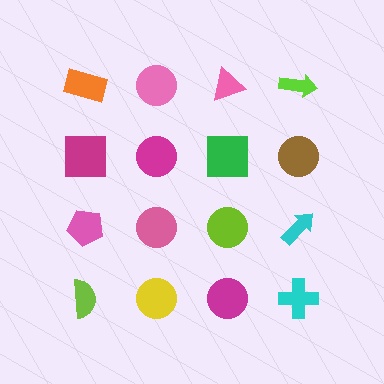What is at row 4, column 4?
A cyan cross.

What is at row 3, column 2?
A pink circle.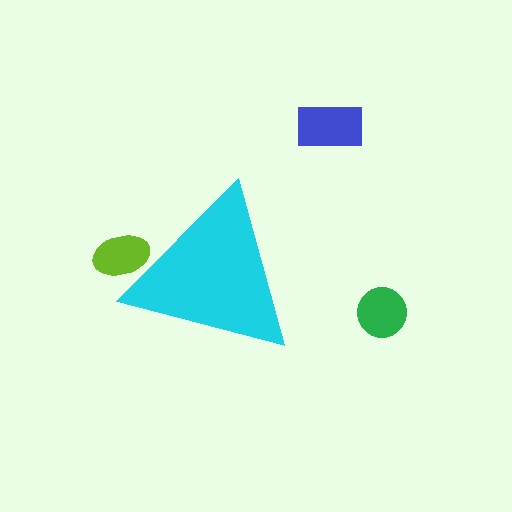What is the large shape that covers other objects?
A cyan triangle.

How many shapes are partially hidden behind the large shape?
1 shape is partially hidden.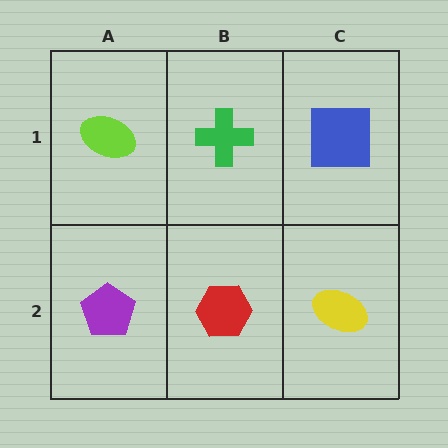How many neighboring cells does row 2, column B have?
3.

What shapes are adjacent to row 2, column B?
A green cross (row 1, column B), a purple pentagon (row 2, column A), a yellow ellipse (row 2, column C).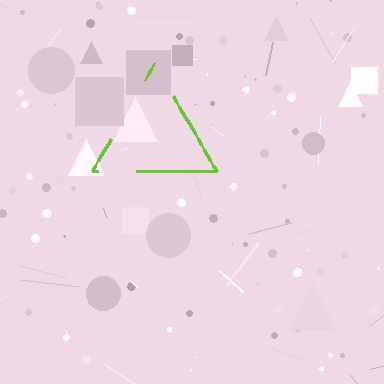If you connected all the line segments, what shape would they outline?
They would outline a triangle.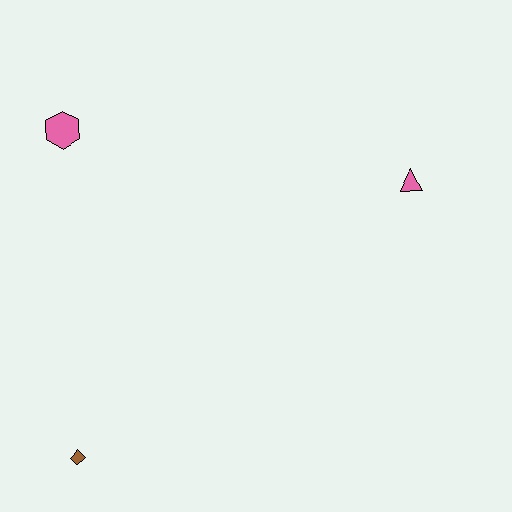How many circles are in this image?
There are no circles.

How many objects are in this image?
There are 3 objects.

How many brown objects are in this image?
There is 1 brown object.